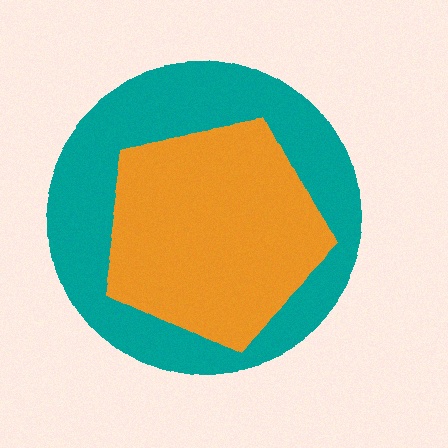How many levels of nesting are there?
2.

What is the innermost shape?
The orange pentagon.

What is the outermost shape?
The teal circle.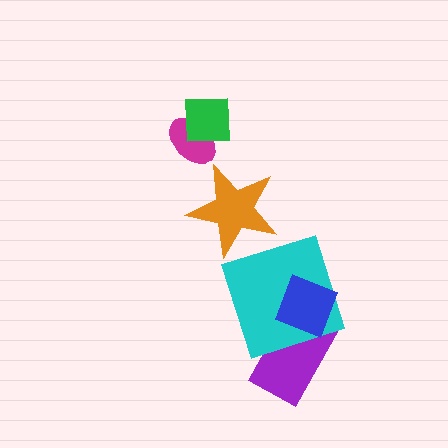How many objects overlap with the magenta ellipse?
1 object overlaps with the magenta ellipse.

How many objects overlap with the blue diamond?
2 objects overlap with the blue diamond.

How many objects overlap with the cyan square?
2 objects overlap with the cyan square.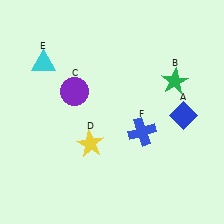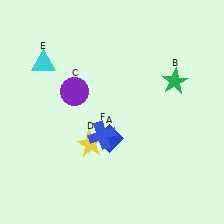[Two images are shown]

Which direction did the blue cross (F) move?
The blue cross (F) moved left.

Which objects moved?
The objects that moved are: the blue diamond (A), the blue cross (F).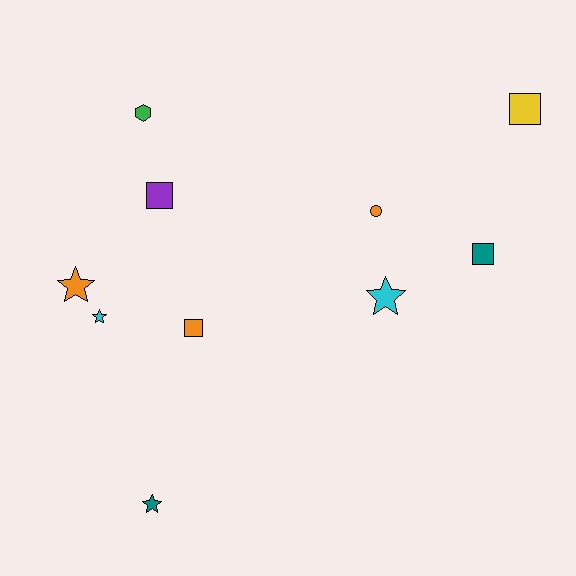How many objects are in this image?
There are 10 objects.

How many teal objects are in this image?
There are 2 teal objects.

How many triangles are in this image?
There are no triangles.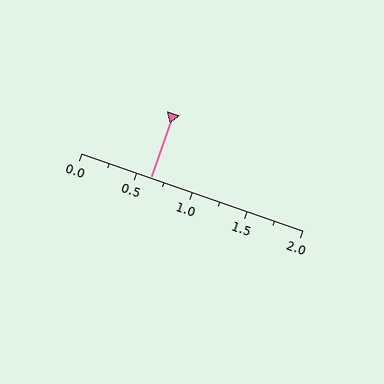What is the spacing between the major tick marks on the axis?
The major ticks are spaced 0.5 apart.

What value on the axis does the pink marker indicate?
The marker indicates approximately 0.62.